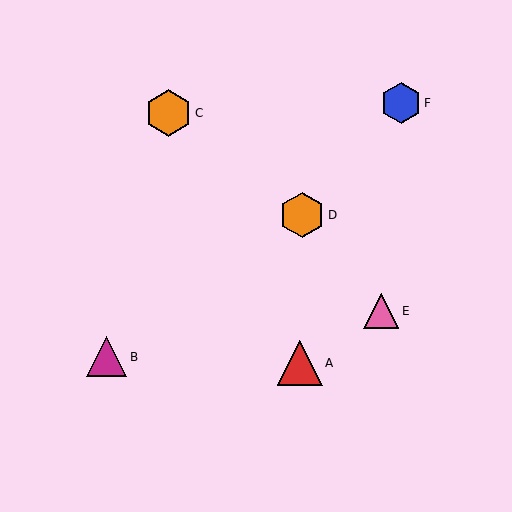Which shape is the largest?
The orange hexagon (labeled C) is the largest.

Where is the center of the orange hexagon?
The center of the orange hexagon is at (302, 215).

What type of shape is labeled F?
Shape F is a blue hexagon.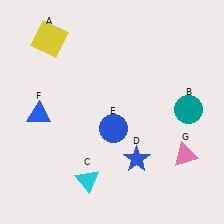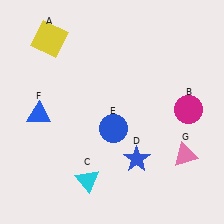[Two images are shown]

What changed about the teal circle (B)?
In Image 1, B is teal. In Image 2, it changed to magenta.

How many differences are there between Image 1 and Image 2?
There is 1 difference between the two images.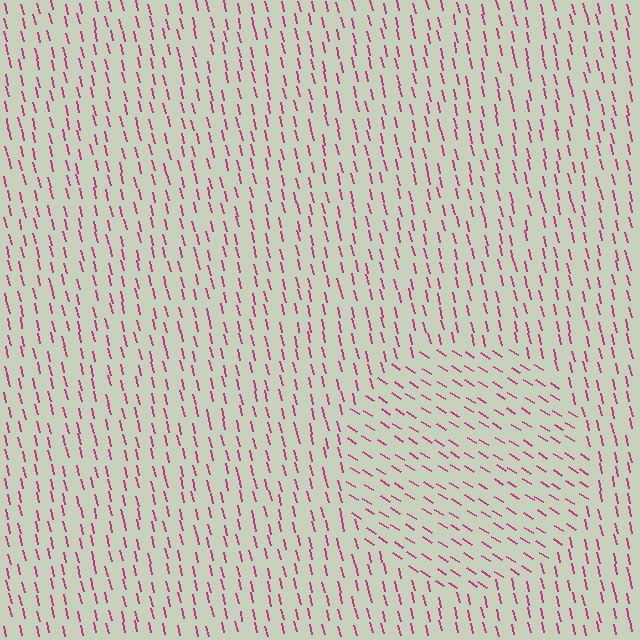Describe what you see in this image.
The image is filled with small magenta line segments. A circle region in the image has lines oriented differently from the surrounding lines, creating a visible texture boundary.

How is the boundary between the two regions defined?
The boundary is defined purely by a change in line orientation (approximately 45 degrees difference). All lines are the same color and thickness.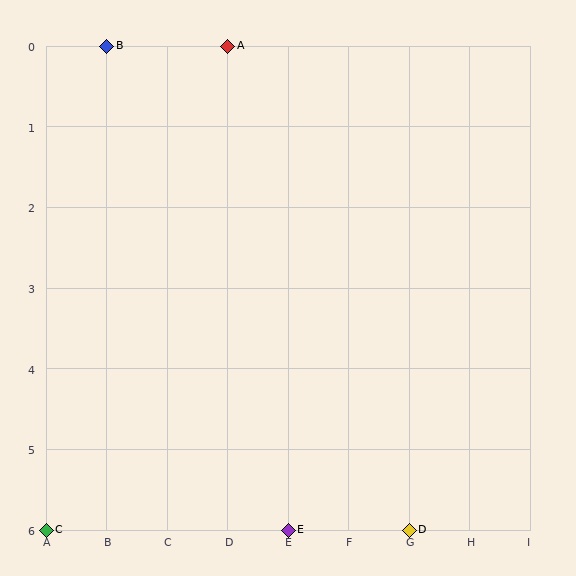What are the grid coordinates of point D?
Point D is at grid coordinates (G, 6).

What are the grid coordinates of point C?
Point C is at grid coordinates (A, 6).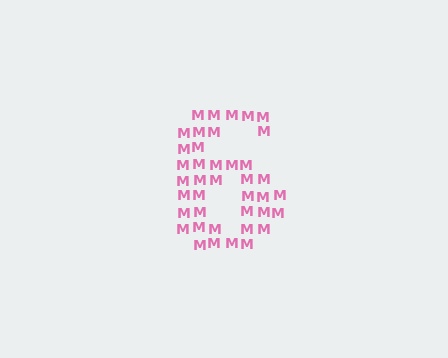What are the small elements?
The small elements are letter M's.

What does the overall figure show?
The overall figure shows the digit 6.